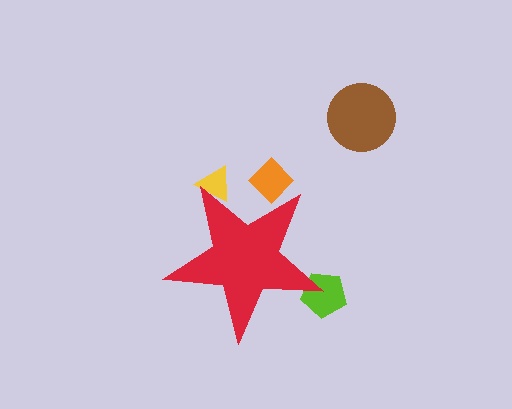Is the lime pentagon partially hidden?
Yes, the lime pentagon is partially hidden behind the red star.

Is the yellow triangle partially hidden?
Yes, the yellow triangle is partially hidden behind the red star.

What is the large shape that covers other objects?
A red star.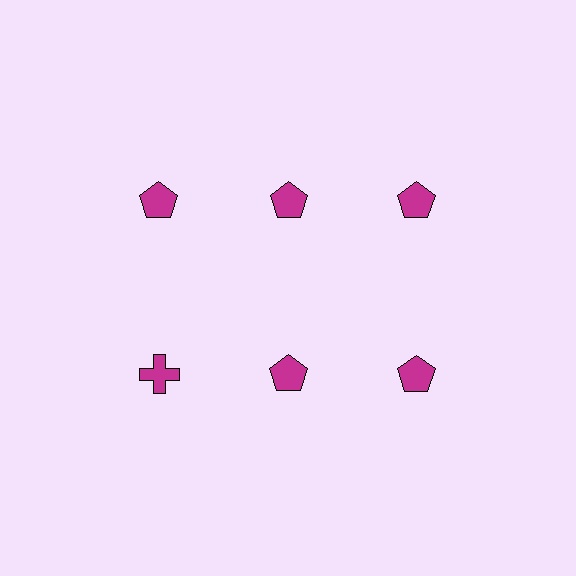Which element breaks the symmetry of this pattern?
The magenta cross in the second row, leftmost column breaks the symmetry. All other shapes are magenta pentagons.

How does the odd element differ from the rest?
It has a different shape: cross instead of pentagon.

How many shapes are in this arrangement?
There are 6 shapes arranged in a grid pattern.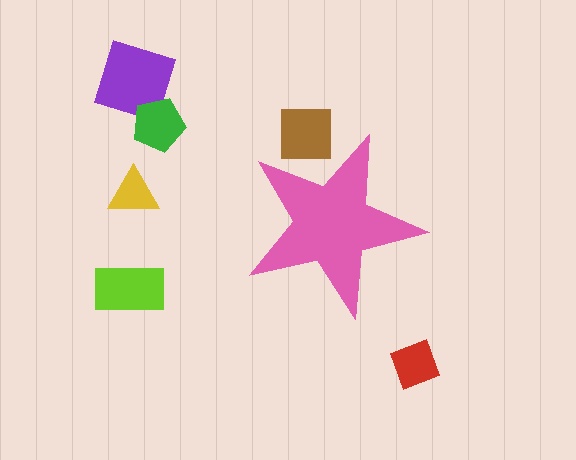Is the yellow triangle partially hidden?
No, the yellow triangle is fully visible.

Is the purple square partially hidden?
No, the purple square is fully visible.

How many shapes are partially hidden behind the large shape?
1 shape is partially hidden.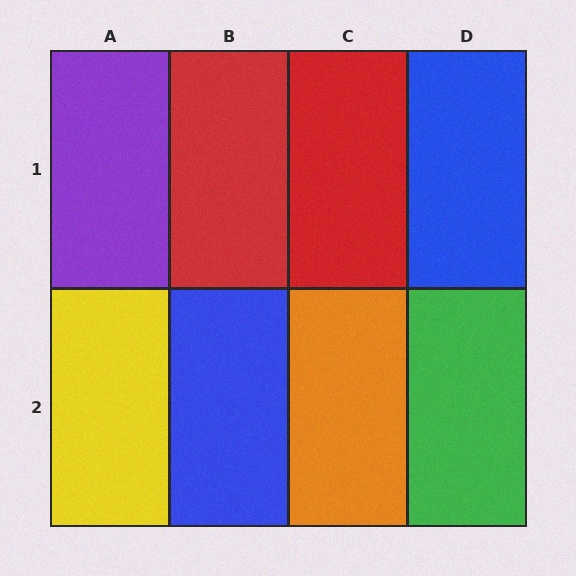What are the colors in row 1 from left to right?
Purple, red, red, blue.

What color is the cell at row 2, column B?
Blue.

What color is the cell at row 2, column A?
Yellow.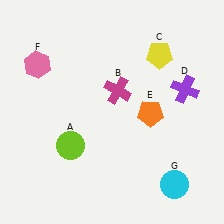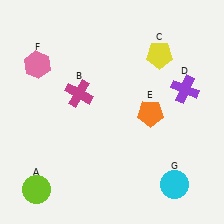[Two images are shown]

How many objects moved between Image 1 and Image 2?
2 objects moved between the two images.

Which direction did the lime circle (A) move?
The lime circle (A) moved down.